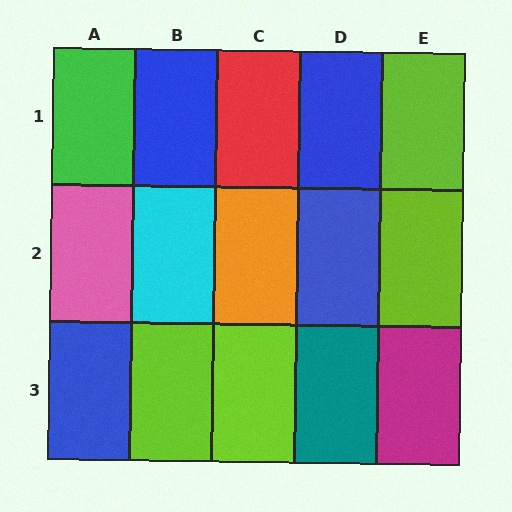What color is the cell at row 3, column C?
Lime.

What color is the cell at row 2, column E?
Lime.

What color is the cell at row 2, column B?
Cyan.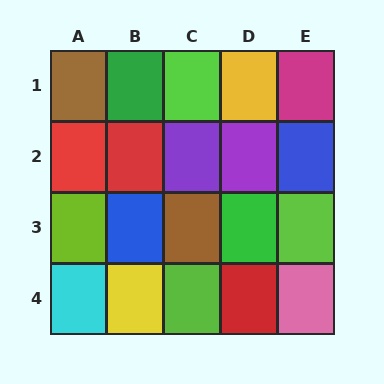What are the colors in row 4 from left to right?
Cyan, yellow, lime, red, pink.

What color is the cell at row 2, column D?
Purple.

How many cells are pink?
1 cell is pink.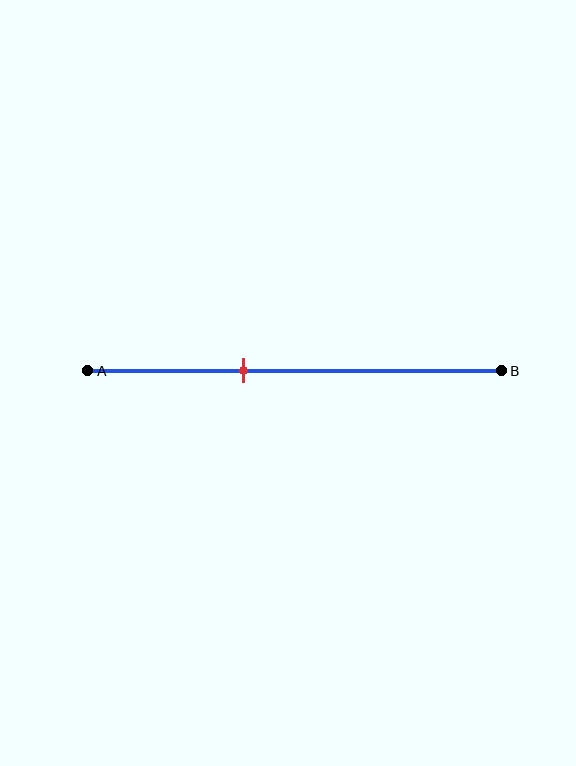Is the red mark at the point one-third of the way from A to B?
No, the mark is at about 40% from A, not at the 33% one-third point.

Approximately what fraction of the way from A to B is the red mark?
The red mark is approximately 40% of the way from A to B.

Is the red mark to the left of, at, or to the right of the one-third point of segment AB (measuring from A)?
The red mark is to the right of the one-third point of segment AB.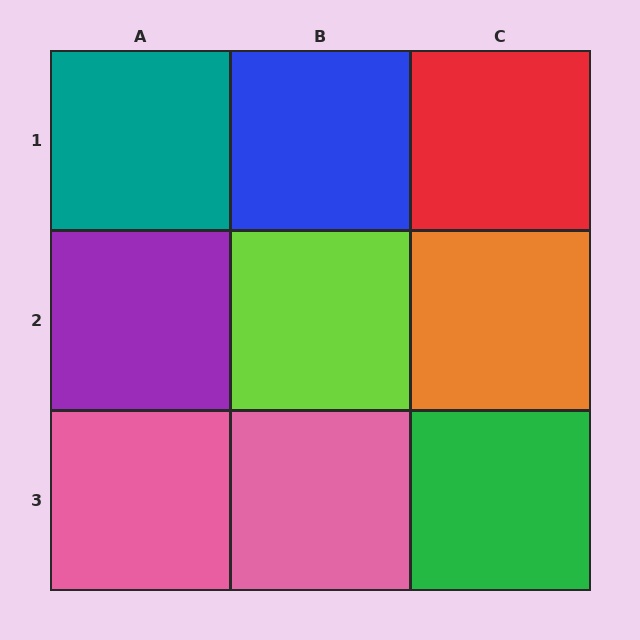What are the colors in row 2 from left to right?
Purple, lime, orange.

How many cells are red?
1 cell is red.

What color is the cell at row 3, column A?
Pink.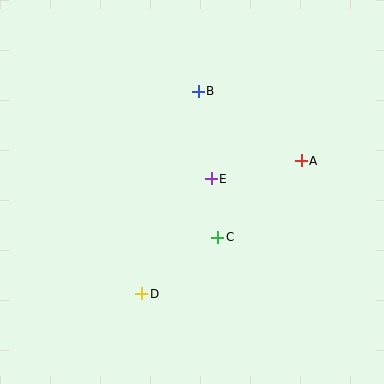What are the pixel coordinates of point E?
Point E is at (211, 179).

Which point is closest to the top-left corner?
Point B is closest to the top-left corner.